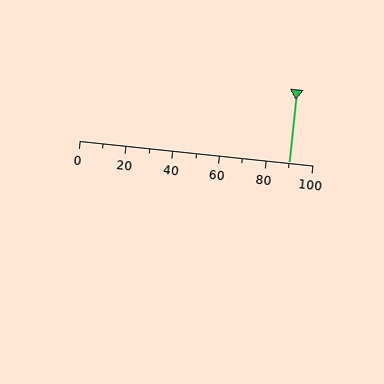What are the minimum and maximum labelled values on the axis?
The axis runs from 0 to 100.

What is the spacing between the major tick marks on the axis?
The major ticks are spaced 20 apart.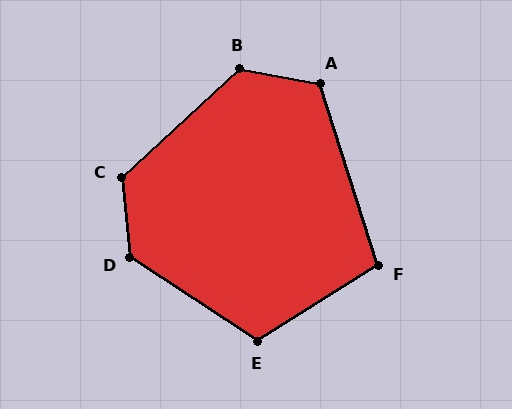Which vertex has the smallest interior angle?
F, at approximately 104 degrees.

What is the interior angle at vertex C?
Approximately 127 degrees (obtuse).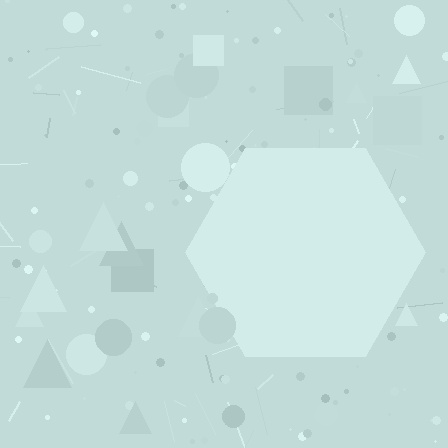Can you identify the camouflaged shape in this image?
The camouflaged shape is a hexagon.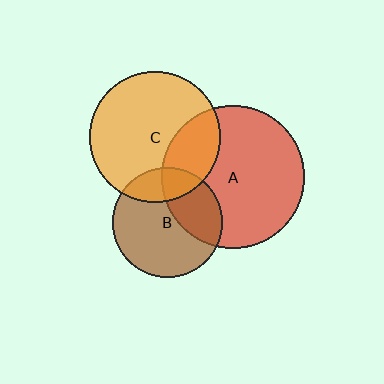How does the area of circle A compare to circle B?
Approximately 1.7 times.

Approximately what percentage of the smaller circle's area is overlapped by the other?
Approximately 25%.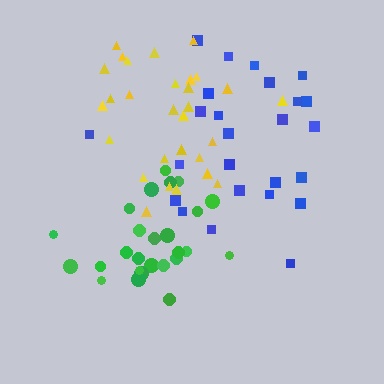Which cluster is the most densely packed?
Green.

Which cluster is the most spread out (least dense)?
Blue.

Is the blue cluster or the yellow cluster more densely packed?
Yellow.